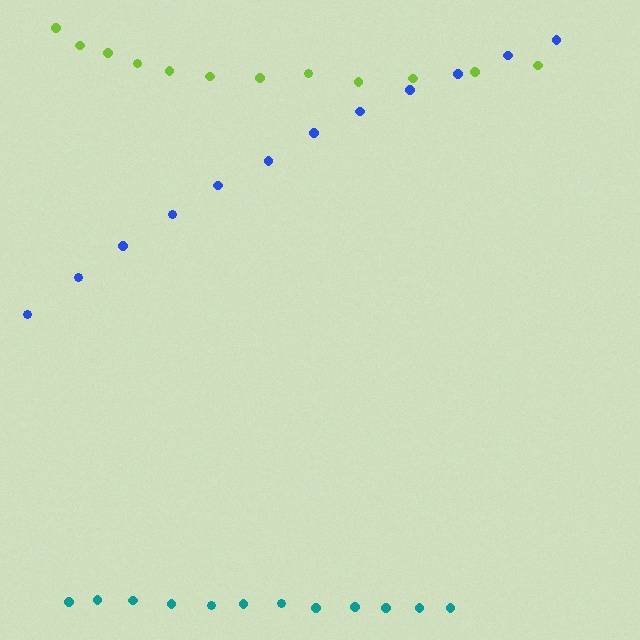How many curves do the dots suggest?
There are 3 distinct paths.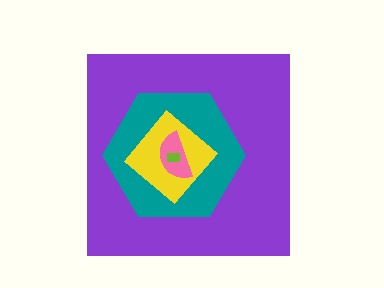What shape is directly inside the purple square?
The teal hexagon.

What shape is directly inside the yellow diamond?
The pink semicircle.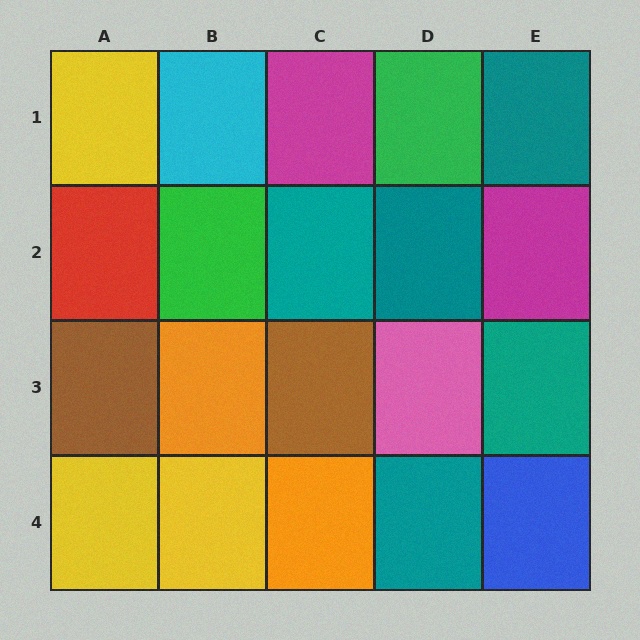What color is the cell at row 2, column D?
Teal.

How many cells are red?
1 cell is red.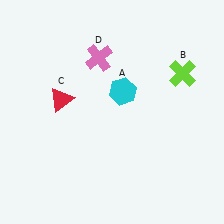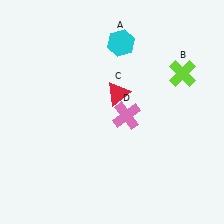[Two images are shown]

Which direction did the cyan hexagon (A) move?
The cyan hexagon (A) moved up.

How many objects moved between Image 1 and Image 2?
3 objects moved between the two images.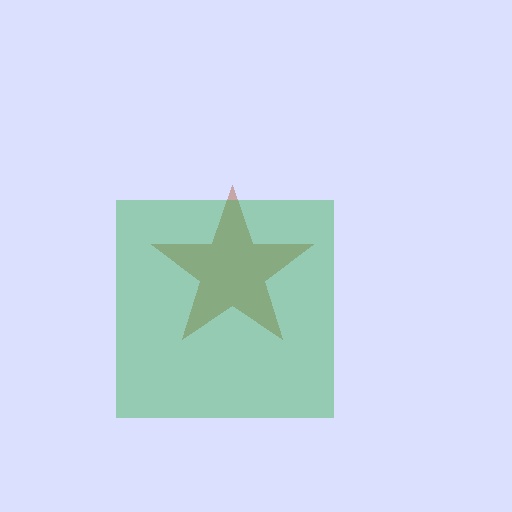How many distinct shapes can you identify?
There are 2 distinct shapes: a brown star, a green square.